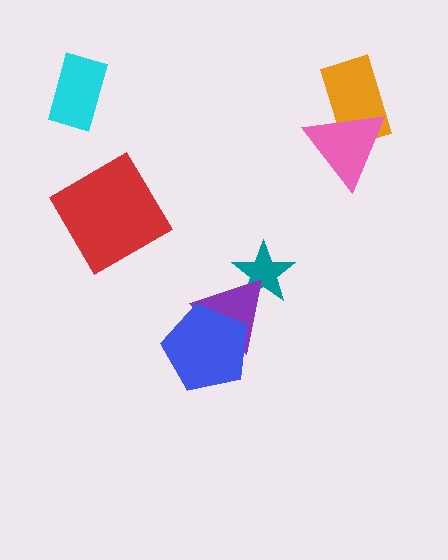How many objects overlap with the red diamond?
0 objects overlap with the red diamond.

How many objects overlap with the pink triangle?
1 object overlaps with the pink triangle.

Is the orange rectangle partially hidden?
Yes, it is partially covered by another shape.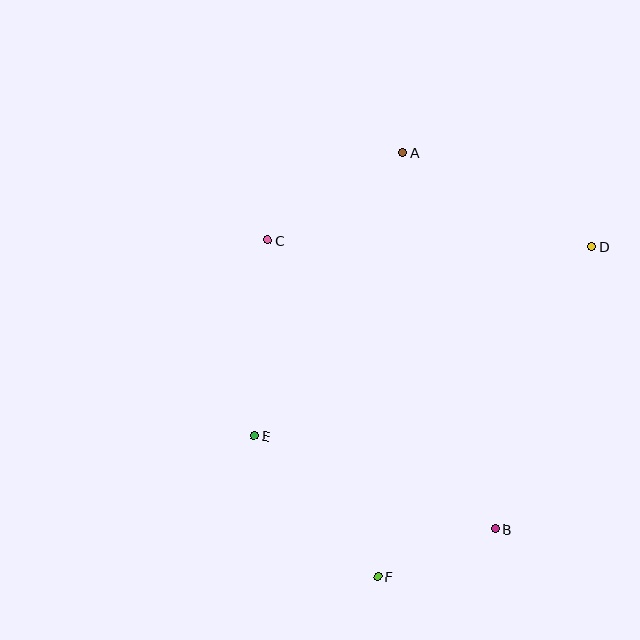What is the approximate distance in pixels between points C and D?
The distance between C and D is approximately 324 pixels.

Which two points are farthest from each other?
Points A and F are farthest from each other.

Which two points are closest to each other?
Points B and F are closest to each other.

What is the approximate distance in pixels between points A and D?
The distance between A and D is approximately 212 pixels.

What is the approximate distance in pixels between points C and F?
The distance between C and F is approximately 354 pixels.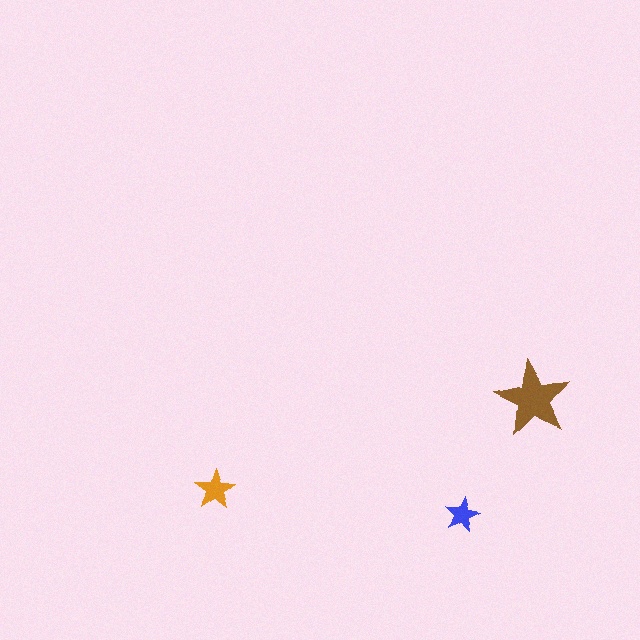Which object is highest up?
The brown star is topmost.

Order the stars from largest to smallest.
the brown one, the orange one, the blue one.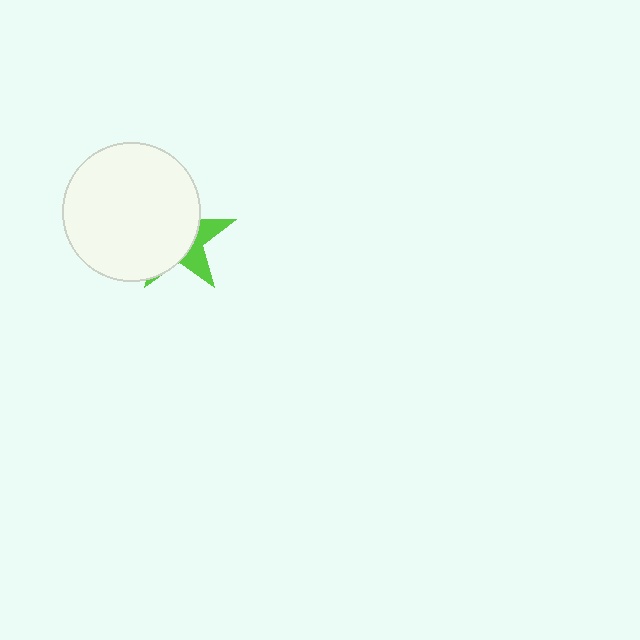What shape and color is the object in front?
The object in front is a white circle.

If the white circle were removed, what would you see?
You would see the complete lime star.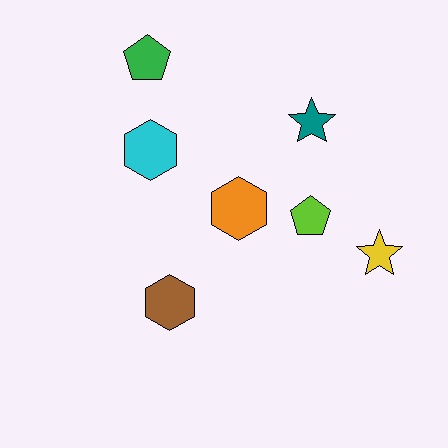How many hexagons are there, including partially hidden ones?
There are 3 hexagons.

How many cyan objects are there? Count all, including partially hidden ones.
There is 1 cyan object.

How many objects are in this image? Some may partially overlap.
There are 7 objects.